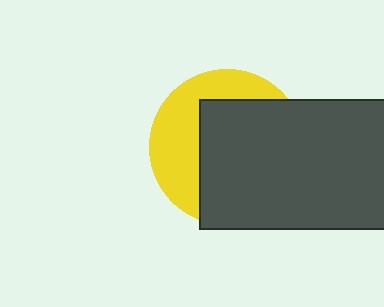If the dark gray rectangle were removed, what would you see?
You would see the complete yellow circle.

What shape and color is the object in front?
The object in front is a dark gray rectangle.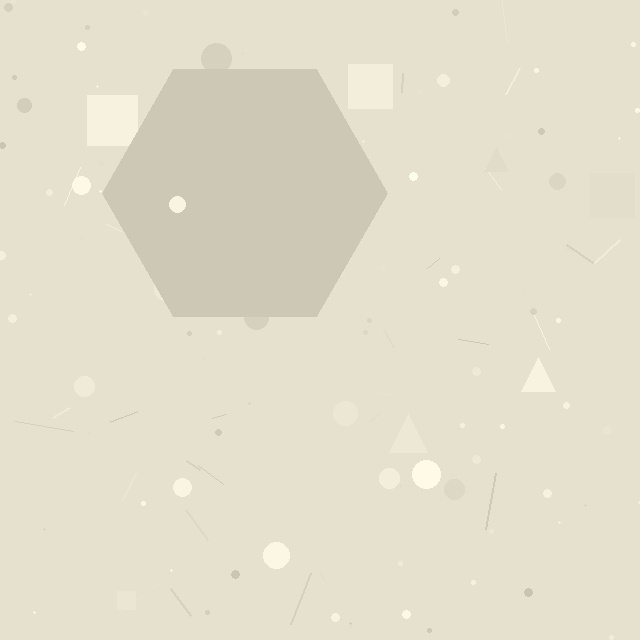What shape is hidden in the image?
A hexagon is hidden in the image.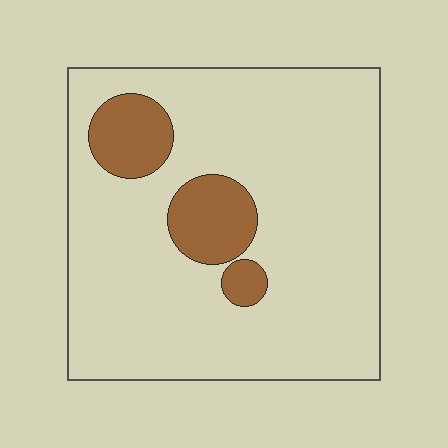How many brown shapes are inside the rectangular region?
3.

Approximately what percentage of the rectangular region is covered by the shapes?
Approximately 15%.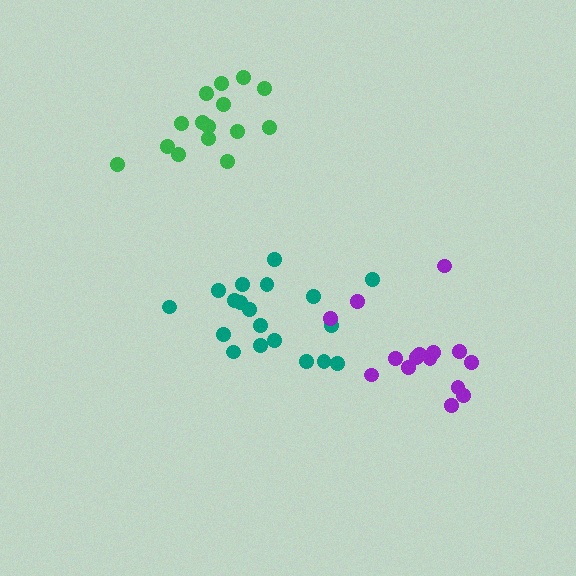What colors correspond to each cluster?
The clusters are colored: teal, green, purple.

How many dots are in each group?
Group 1: 19 dots, Group 2: 15 dots, Group 3: 15 dots (49 total).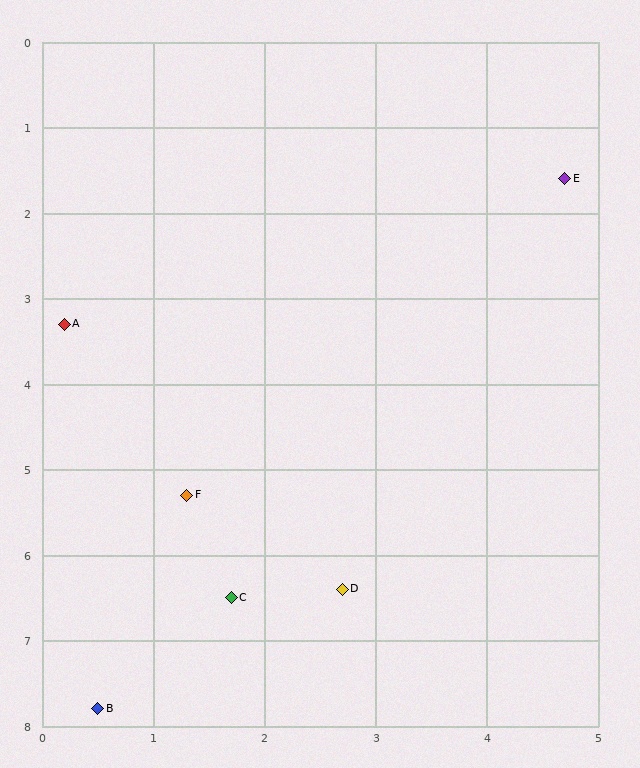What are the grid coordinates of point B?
Point B is at approximately (0.5, 7.8).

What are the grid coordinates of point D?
Point D is at approximately (2.7, 6.4).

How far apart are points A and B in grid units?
Points A and B are about 4.5 grid units apart.